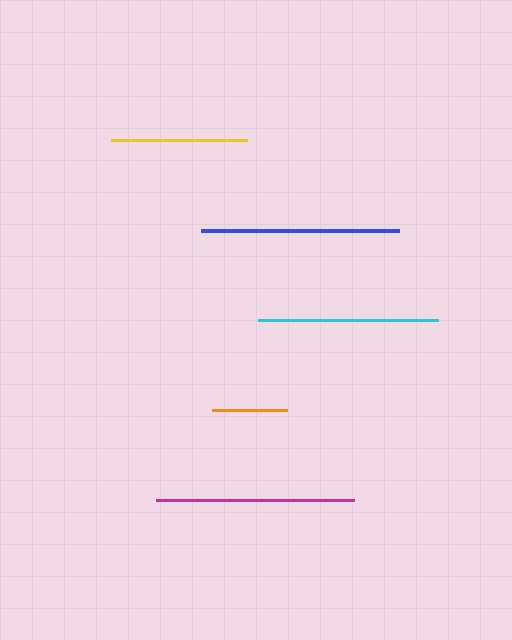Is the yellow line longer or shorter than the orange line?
The yellow line is longer than the orange line.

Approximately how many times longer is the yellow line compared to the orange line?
The yellow line is approximately 1.8 times the length of the orange line.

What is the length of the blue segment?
The blue segment is approximately 197 pixels long.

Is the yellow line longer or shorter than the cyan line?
The cyan line is longer than the yellow line.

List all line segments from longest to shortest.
From longest to shortest: magenta, blue, cyan, yellow, orange.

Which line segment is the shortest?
The orange line is the shortest at approximately 75 pixels.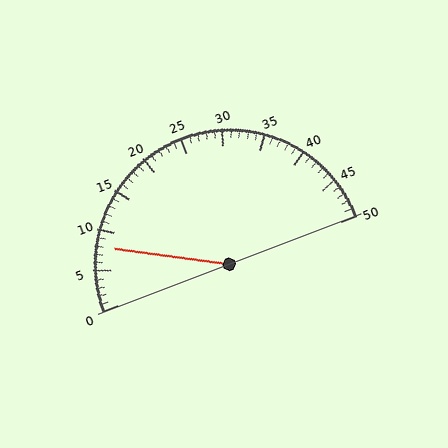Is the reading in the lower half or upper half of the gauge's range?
The reading is in the lower half of the range (0 to 50).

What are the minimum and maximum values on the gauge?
The gauge ranges from 0 to 50.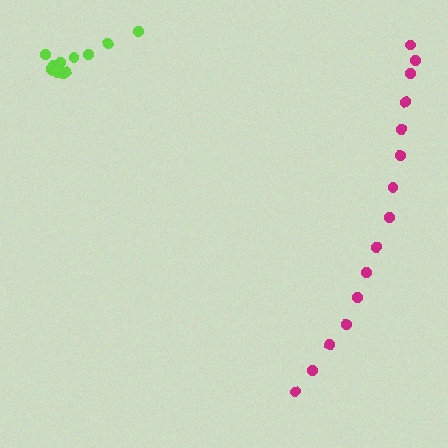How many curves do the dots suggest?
There are 2 distinct paths.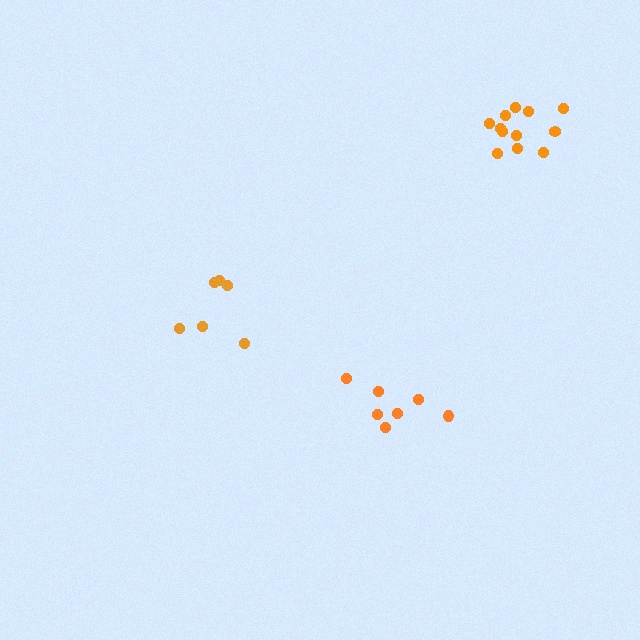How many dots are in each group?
Group 1: 12 dots, Group 2: 6 dots, Group 3: 7 dots (25 total).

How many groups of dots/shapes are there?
There are 3 groups.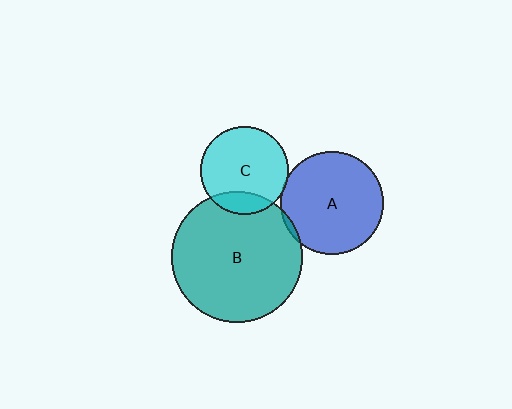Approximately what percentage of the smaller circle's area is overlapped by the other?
Approximately 5%.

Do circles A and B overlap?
Yes.